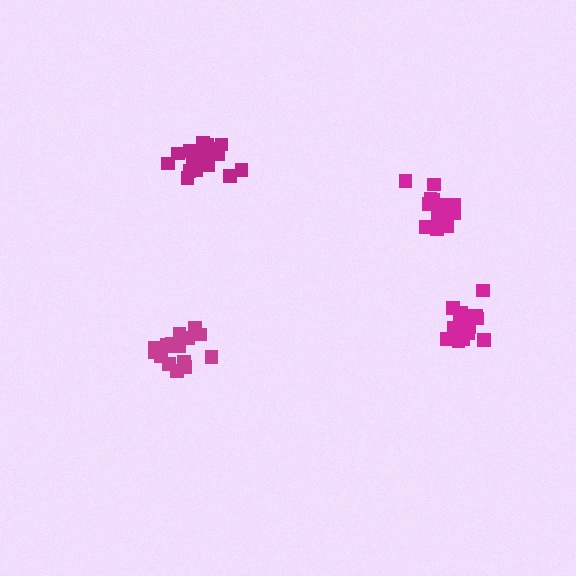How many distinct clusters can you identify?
There are 4 distinct clusters.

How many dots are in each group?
Group 1: 20 dots, Group 2: 17 dots, Group 3: 16 dots, Group 4: 19 dots (72 total).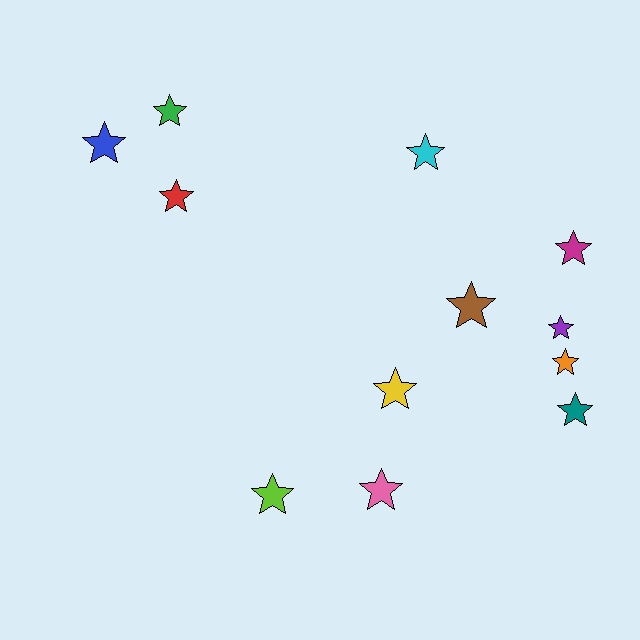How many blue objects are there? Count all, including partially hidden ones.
There is 1 blue object.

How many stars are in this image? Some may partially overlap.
There are 12 stars.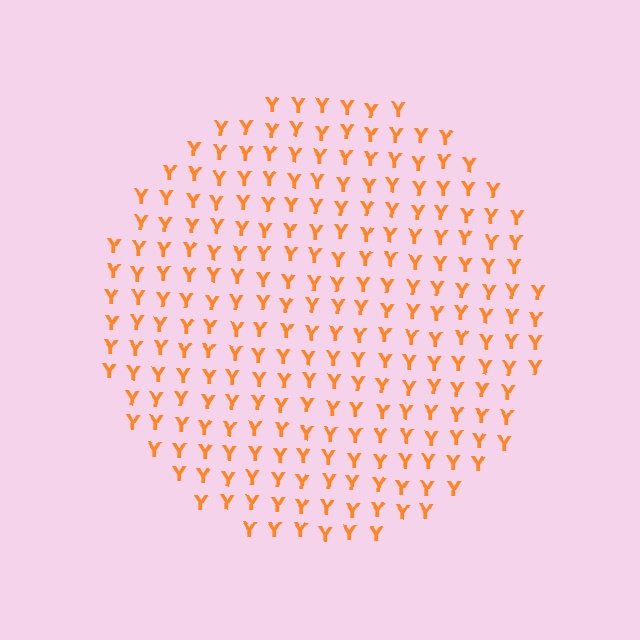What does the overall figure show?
The overall figure shows a circle.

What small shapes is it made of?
It is made of small letter Y's.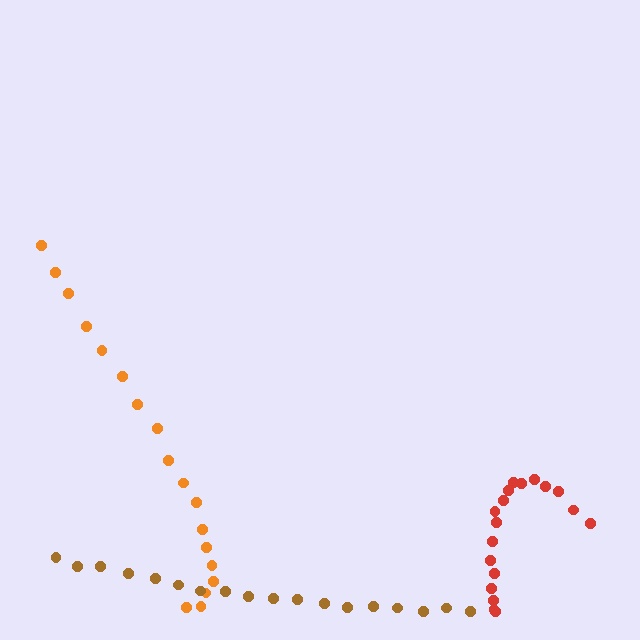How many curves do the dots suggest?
There are 3 distinct paths.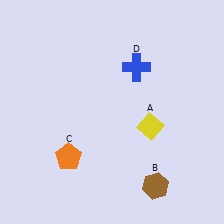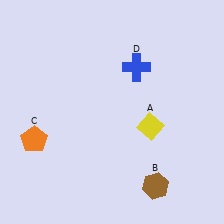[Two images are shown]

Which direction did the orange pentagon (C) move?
The orange pentagon (C) moved left.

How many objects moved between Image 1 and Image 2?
1 object moved between the two images.